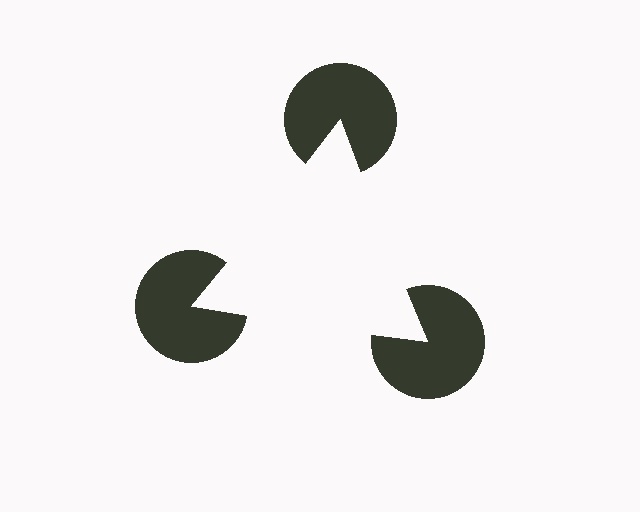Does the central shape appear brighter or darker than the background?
It typically appears slightly brighter than the background, even though no actual brightness change is drawn.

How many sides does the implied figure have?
3 sides.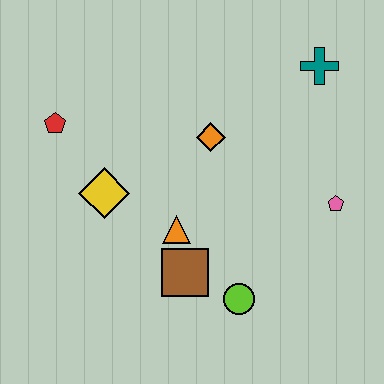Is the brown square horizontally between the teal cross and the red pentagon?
Yes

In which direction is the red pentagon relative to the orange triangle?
The red pentagon is to the left of the orange triangle.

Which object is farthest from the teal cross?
The red pentagon is farthest from the teal cross.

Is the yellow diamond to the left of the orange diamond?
Yes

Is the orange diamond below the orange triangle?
No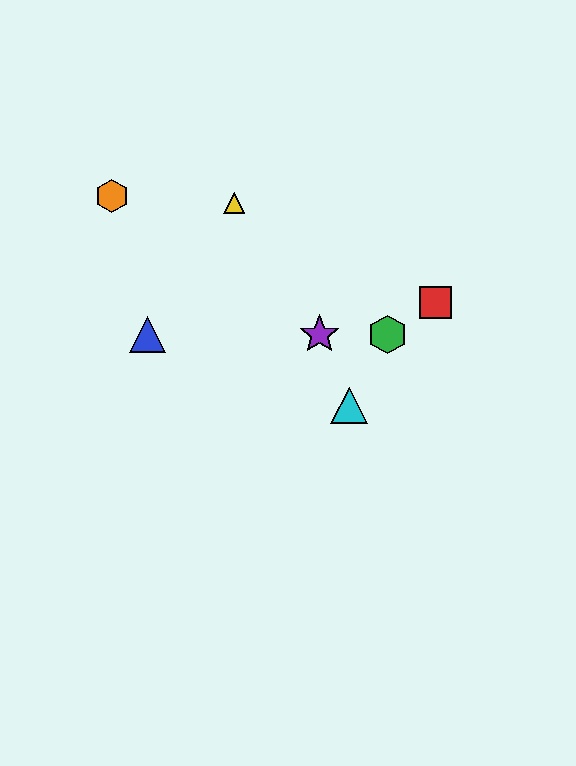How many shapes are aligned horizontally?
3 shapes (the blue triangle, the green hexagon, the purple star) are aligned horizontally.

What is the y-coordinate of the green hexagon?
The green hexagon is at y≈334.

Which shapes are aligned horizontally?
The blue triangle, the green hexagon, the purple star are aligned horizontally.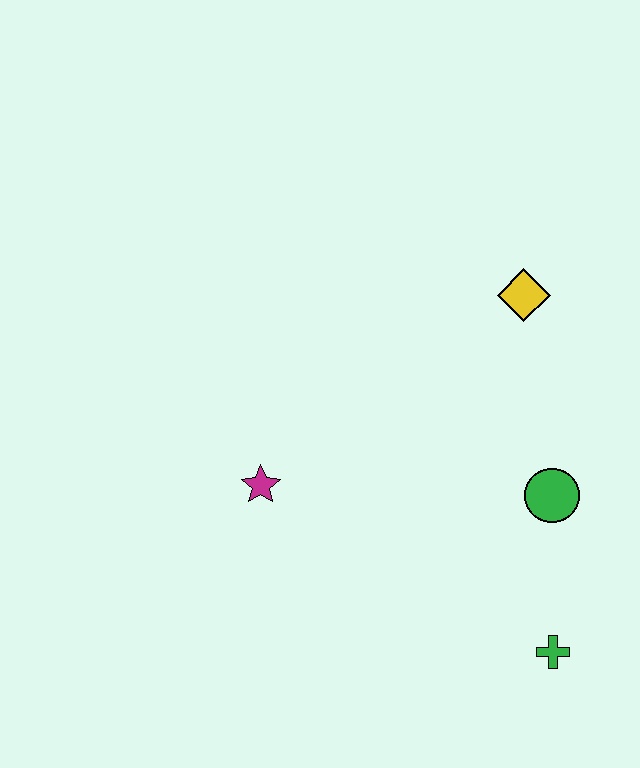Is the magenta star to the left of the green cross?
Yes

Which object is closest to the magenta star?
The green circle is closest to the magenta star.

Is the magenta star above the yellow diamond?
No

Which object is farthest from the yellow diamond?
The green cross is farthest from the yellow diamond.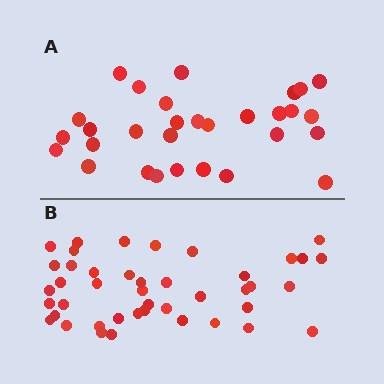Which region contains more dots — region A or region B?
Region B (the bottom region) has more dots.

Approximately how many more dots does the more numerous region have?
Region B has approximately 15 more dots than region A.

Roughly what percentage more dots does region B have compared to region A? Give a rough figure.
About 45% more.